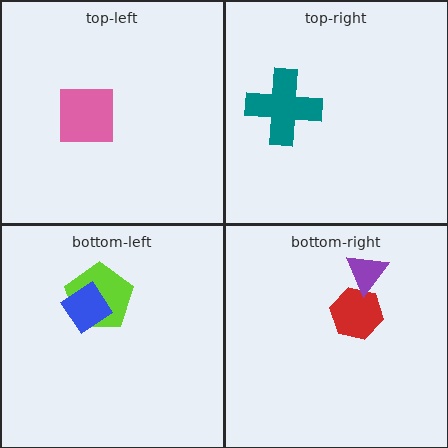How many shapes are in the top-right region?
1.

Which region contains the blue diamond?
The bottom-left region.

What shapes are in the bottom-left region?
The lime pentagon, the blue diamond.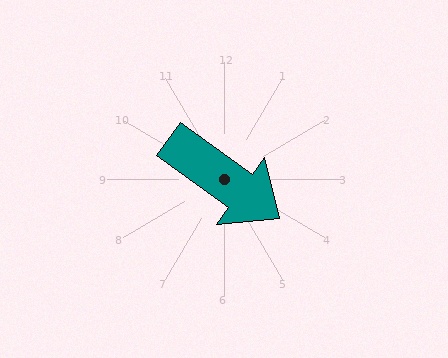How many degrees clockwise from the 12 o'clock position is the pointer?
Approximately 126 degrees.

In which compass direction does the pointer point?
Southeast.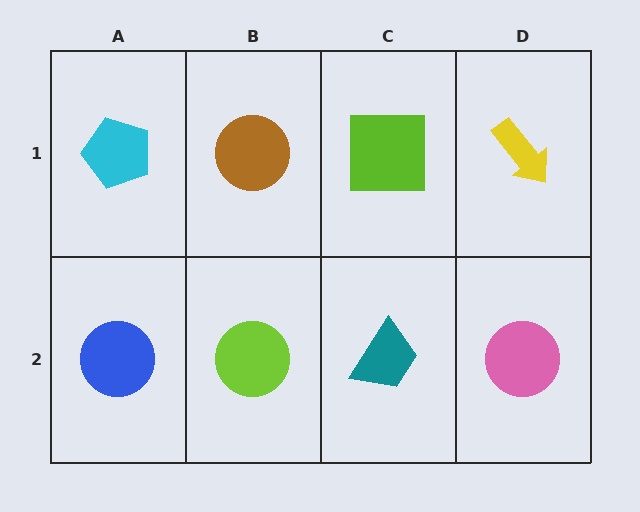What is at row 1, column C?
A lime square.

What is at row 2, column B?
A lime circle.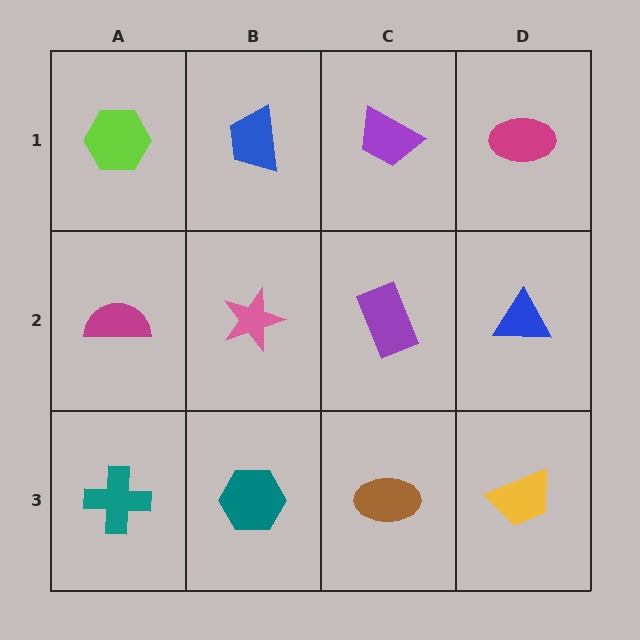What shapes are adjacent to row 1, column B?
A pink star (row 2, column B), a lime hexagon (row 1, column A), a purple trapezoid (row 1, column C).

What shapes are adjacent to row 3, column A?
A magenta semicircle (row 2, column A), a teal hexagon (row 3, column B).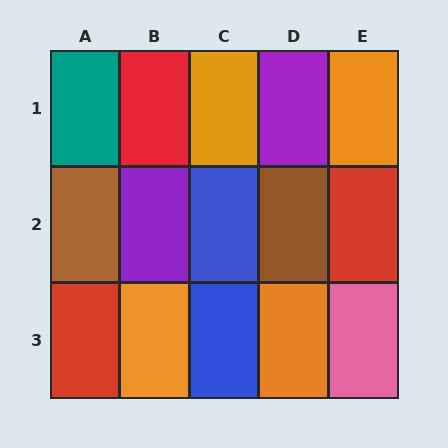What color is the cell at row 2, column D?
Brown.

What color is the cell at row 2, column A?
Brown.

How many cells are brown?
2 cells are brown.